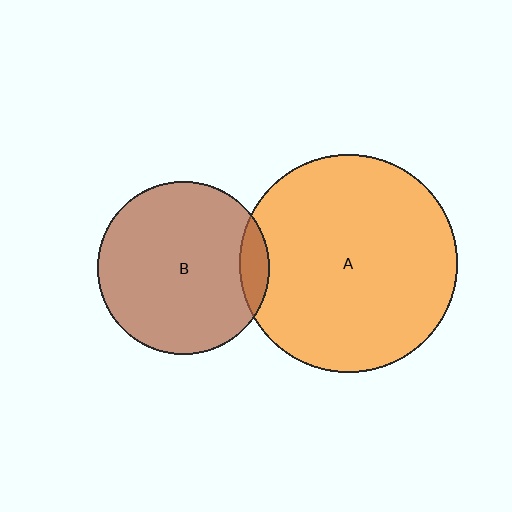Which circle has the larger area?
Circle A (orange).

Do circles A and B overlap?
Yes.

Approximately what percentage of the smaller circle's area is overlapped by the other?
Approximately 10%.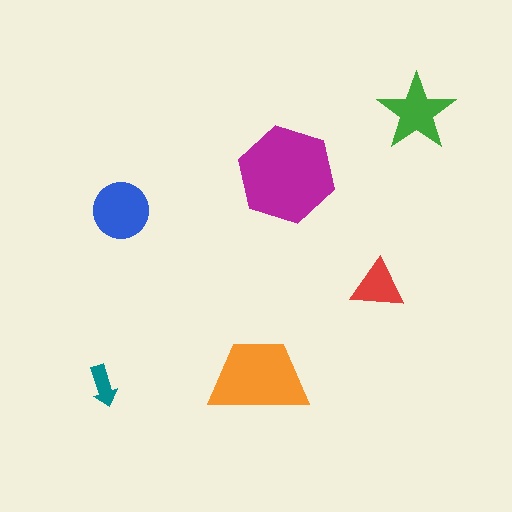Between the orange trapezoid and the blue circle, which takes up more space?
The orange trapezoid.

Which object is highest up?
The green star is topmost.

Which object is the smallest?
The teal arrow.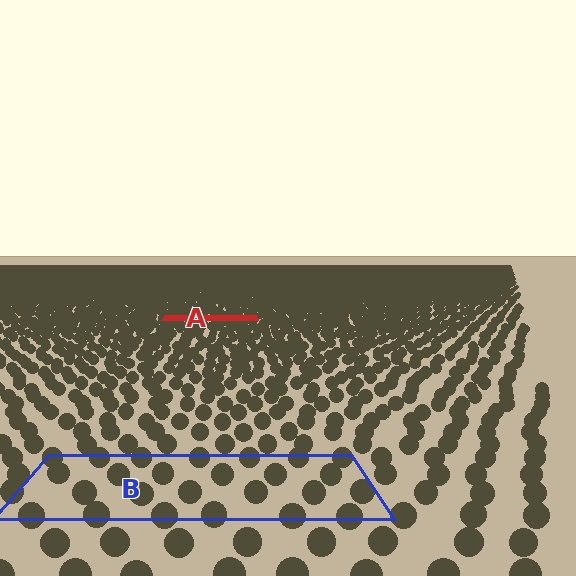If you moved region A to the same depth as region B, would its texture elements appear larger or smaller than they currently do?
They would appear larger. At a closer depth, the same texture elements are projected at a bigger on-screen size.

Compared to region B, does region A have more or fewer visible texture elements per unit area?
Region A has more texture elements per unit area — they are packed more densely because it is farther away.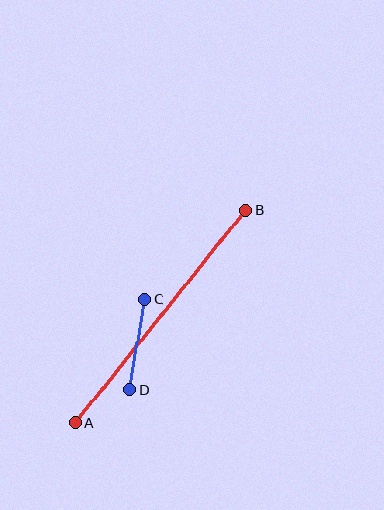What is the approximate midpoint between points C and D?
The midpoint is at approximately (137, 345) pixels.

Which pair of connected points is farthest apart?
Points A and B are farthest apart.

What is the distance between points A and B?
The distance is approximately 272 pixels.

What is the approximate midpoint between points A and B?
The midpoint is at approximately (160, 316) pixels.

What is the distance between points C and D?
The distance is approximately 92 pixels.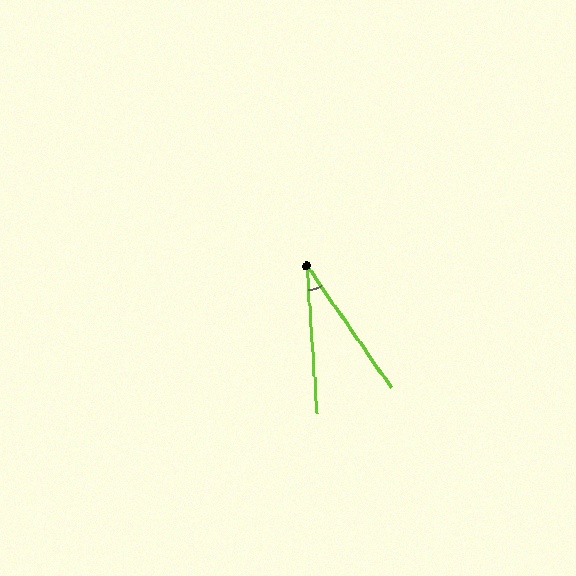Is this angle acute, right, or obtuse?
It is acute.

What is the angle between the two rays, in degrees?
Approximately 31 degrees.